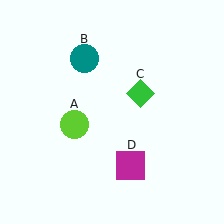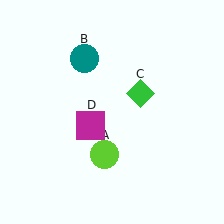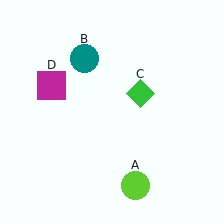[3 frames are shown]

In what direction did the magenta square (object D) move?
The magenta square (object D) moved up and to the left.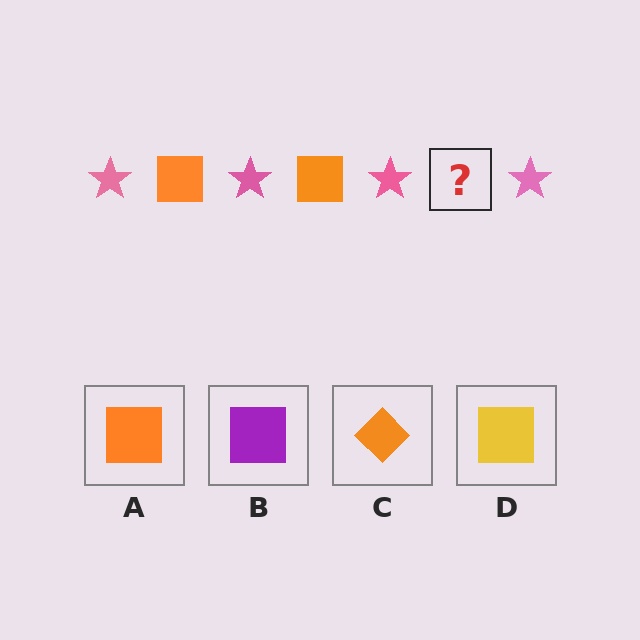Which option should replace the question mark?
Option A.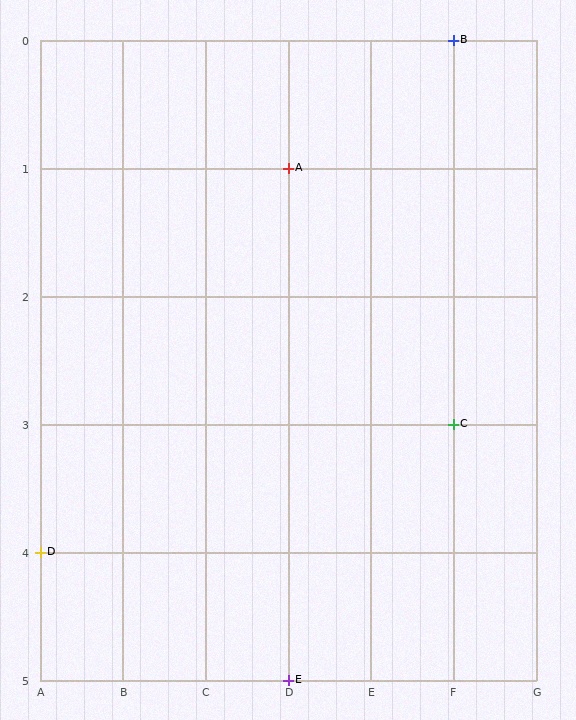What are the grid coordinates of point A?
Point A is at grid coordinates (D, 1).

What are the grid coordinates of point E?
Point E is at grid coordinates (D, 5).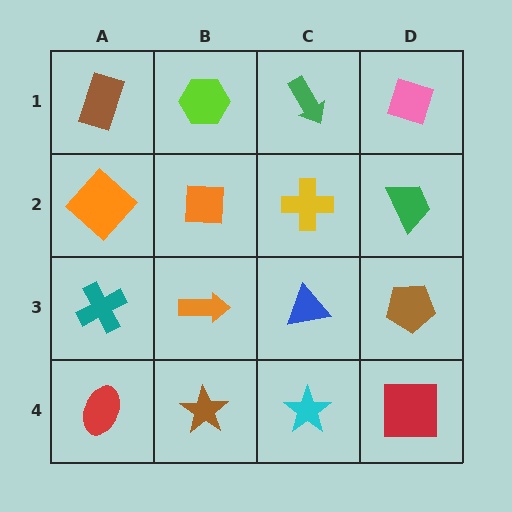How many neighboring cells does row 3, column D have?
3.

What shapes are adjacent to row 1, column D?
A green trapezoid (row 2, column D), a green arrow (row 1, column C).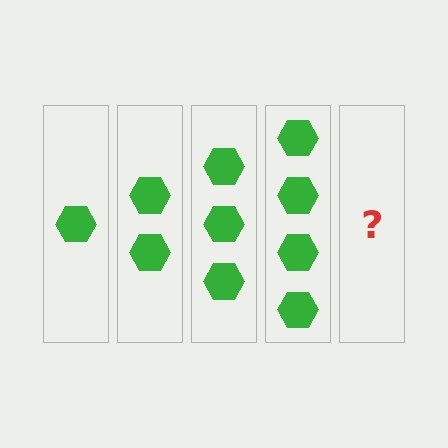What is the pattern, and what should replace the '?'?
The pattern is that each step adds one more hexagon. The '?' should be 5 hexagons.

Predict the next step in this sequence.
The next step is 5 hexagons.